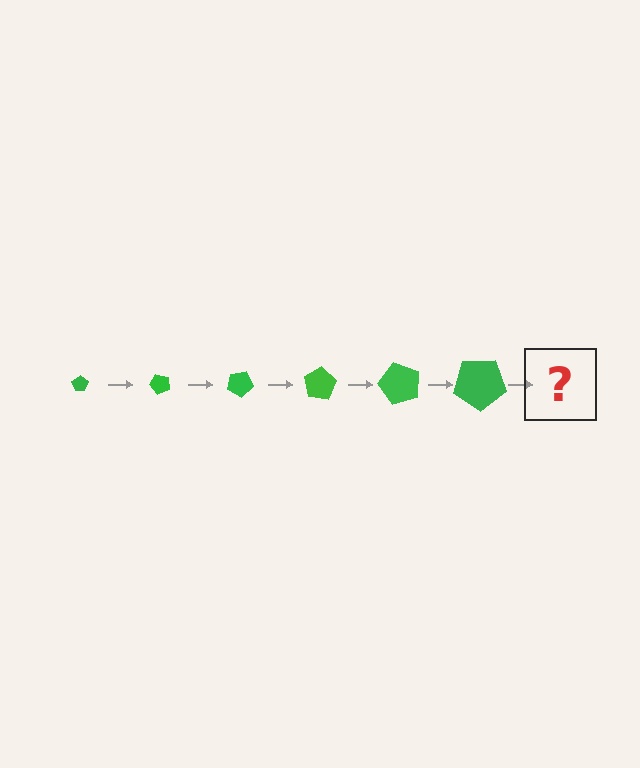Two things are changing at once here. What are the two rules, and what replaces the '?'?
The two rules are that the pentagon grows larger each step and it rotates 50 degrees each step. The '?' should be a pentagon, larger than the previous one and rotated 300 degrees from the start.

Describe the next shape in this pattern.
It should be a pentagon, larger than the previous one and rotated 300 degrees from the start.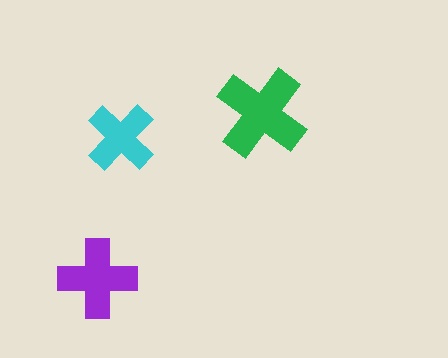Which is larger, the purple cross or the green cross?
The green one.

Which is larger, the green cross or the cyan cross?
The green one.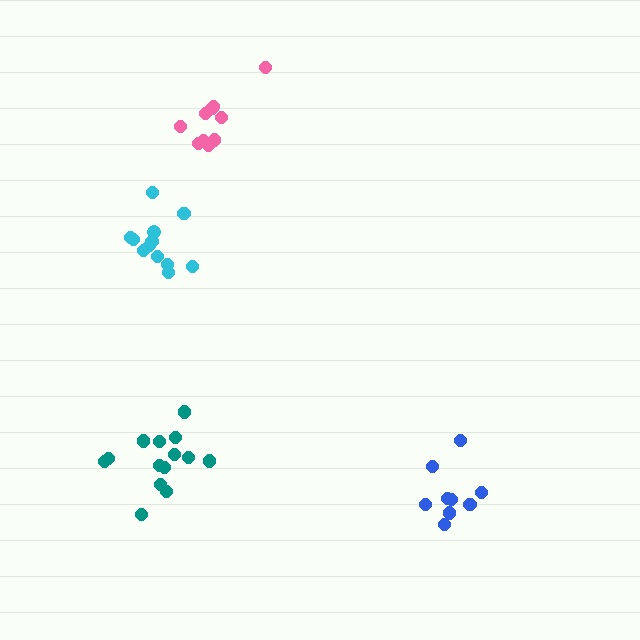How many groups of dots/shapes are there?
There are 4 groups.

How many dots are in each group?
Group 1: 9 dots, Group 2: 10 dots, Group 3: 14 dots, Group 4: 12 dots (45 total).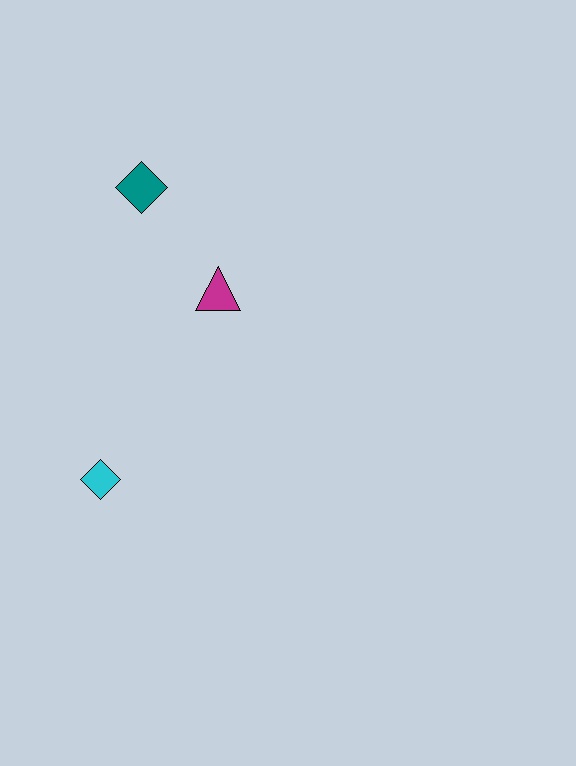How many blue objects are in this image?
There are no blue objects.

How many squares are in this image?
There are no squares.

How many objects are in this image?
There are 3 objects.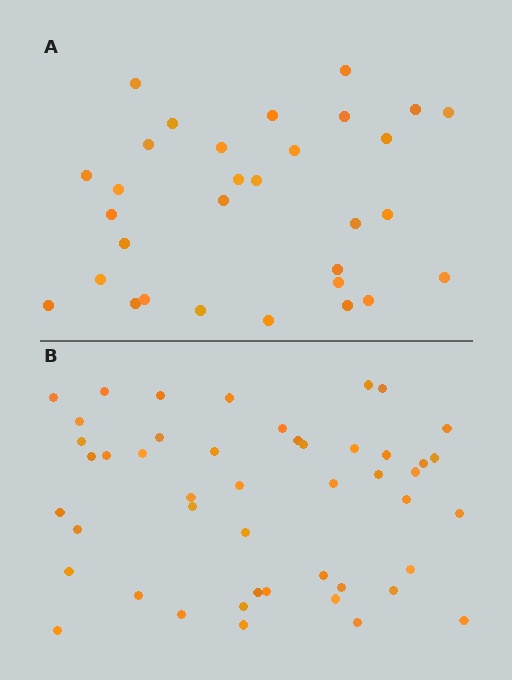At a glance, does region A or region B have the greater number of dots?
Region B (the bottom region) has more dots.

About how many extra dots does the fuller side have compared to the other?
Region B has approximately 15 more dots than region A.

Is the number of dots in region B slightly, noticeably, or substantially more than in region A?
Region B has substantially more. The ratio is roughly 1.5 to 1.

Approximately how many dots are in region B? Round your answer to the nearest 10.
About 50 dots. (The exact count is 47, which rounds to 50.)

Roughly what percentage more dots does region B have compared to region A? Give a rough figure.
About 50% more.